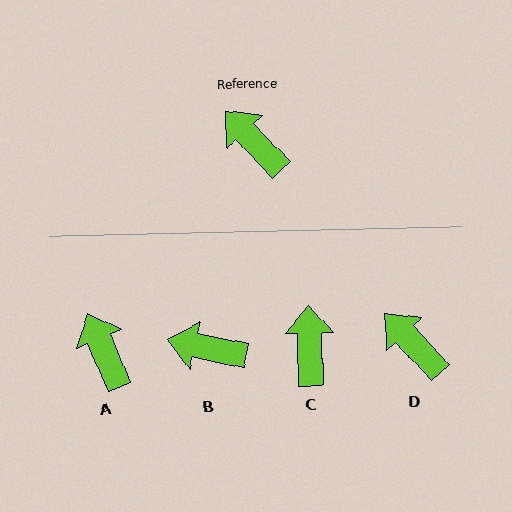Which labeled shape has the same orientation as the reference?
D.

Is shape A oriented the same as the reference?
No, it is off by about 20 degrees.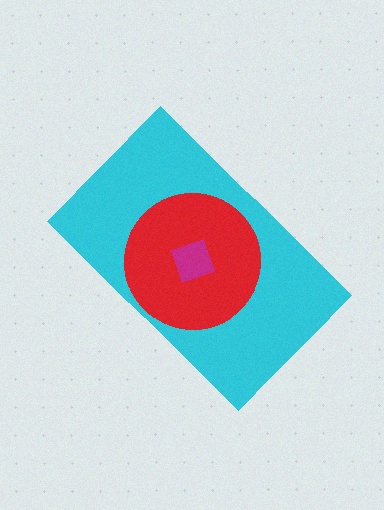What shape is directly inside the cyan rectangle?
The red circle.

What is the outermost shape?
The cyan rectangle.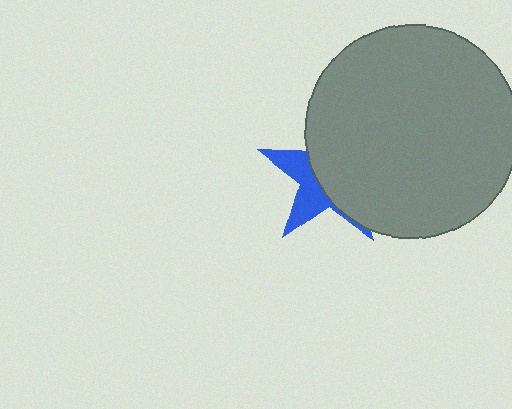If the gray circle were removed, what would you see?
You would see the complete blue star.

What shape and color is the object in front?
The object in front is a gray circle.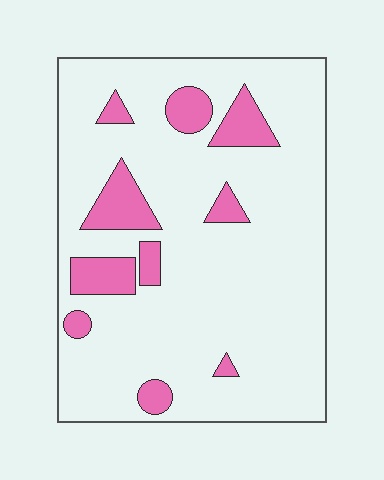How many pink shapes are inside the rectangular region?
10.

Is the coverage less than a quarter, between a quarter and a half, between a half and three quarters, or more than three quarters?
Less than a quarter.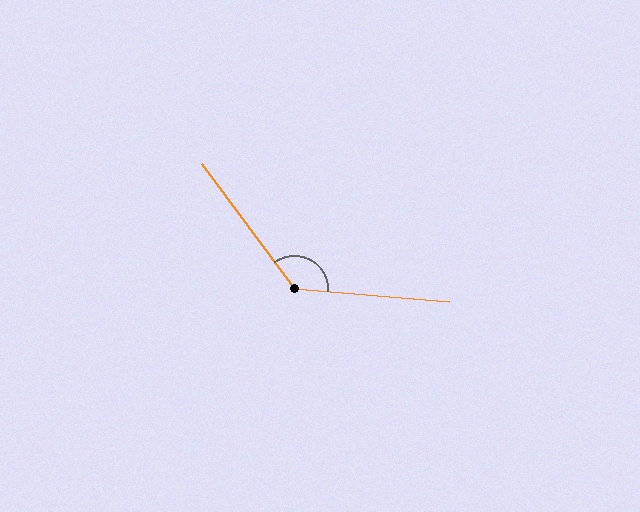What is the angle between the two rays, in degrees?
Approximately 131 degrees.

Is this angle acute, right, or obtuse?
It is obtuse.